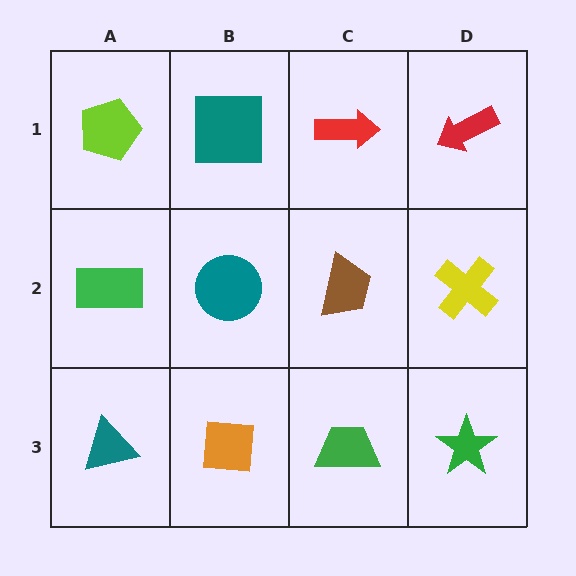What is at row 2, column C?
A brown trapezoid.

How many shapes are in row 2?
4 shapes.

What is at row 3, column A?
A teal triangle.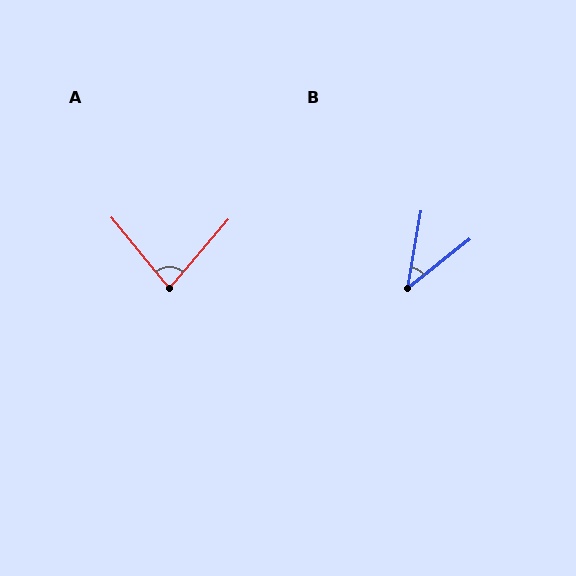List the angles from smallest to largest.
B (42°), A (80°).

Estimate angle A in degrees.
Approximately 80 degrees.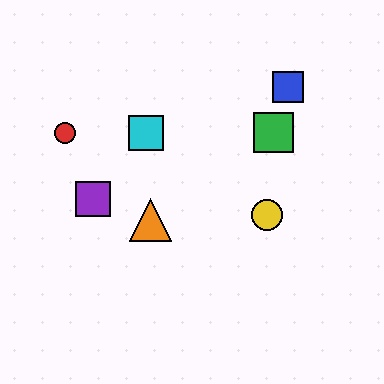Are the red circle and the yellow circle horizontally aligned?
No, the red circle is at y≈133 and the yellow circle is at y≈215.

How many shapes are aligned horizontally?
3 shapes (the red circle, the green square, the cyan square) are aligned horizontally.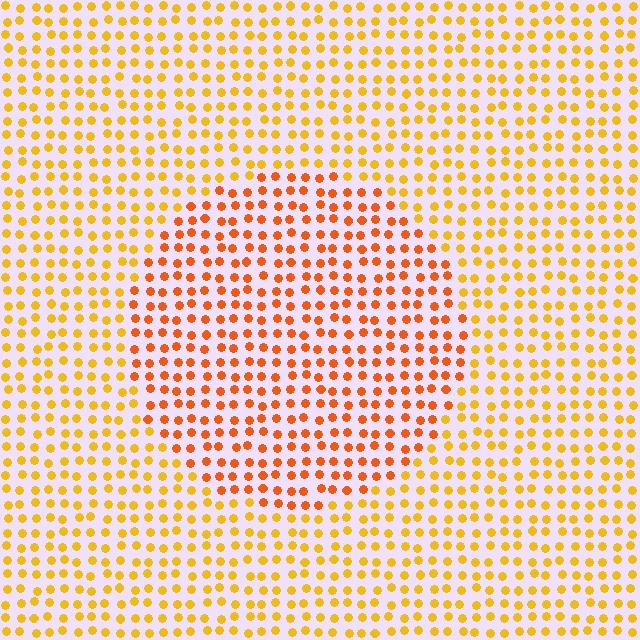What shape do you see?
I see a circle.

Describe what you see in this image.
The image is filled with small yellow elements in a uniform arrangement. A circle-shaped region is visible where the elements are tinted to a slightly different hue, forming a subtle color boundary.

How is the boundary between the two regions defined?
The boundary is defined purely by a slight shift in hue (about 28 degrees). Spacing, size, and orientation are identical on both sides.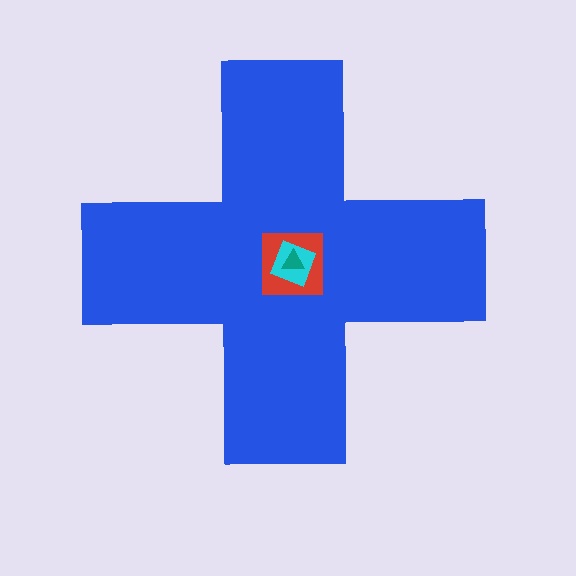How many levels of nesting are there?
4.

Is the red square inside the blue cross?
Yes.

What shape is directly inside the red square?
The cyan diamond.